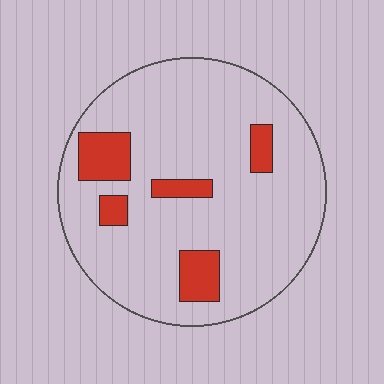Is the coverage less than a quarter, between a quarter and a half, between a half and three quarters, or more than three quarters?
Less than a quarter.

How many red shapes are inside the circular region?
5.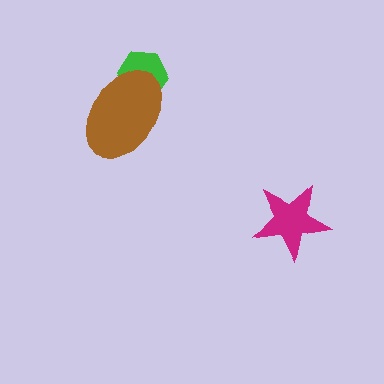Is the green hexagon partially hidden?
Yes, it is partially covered by another shape.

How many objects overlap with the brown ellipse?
1 object overlaps with the brown ellipse.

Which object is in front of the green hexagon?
The brown ellipse is in front of the green hexagon.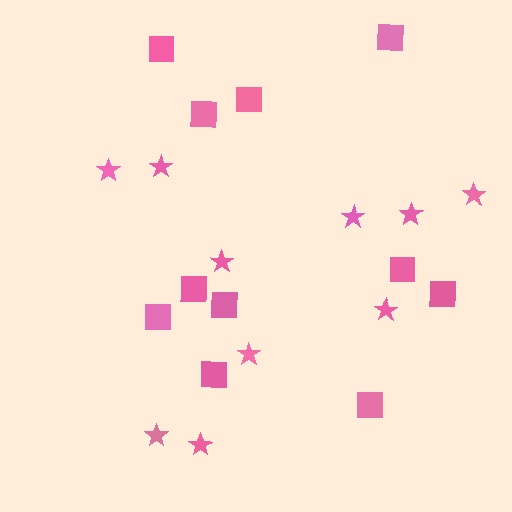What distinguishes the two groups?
There are 2 groups: one group of squares (11) and one group of stars (10).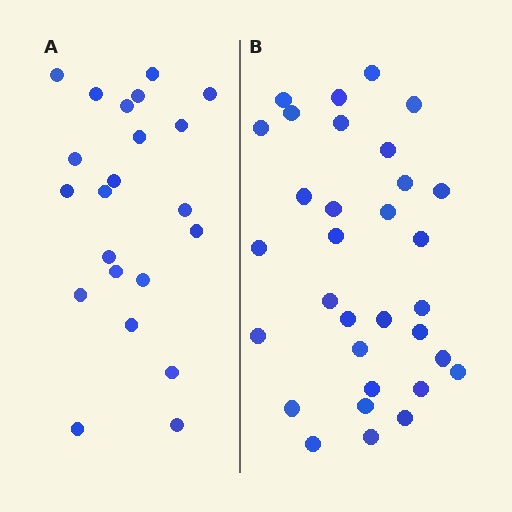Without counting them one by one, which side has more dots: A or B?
Region B (the right region) has more dots.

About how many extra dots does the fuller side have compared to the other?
Region B has roughly 10 or so more dots than region A.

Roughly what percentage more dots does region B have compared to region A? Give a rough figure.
About 45% more.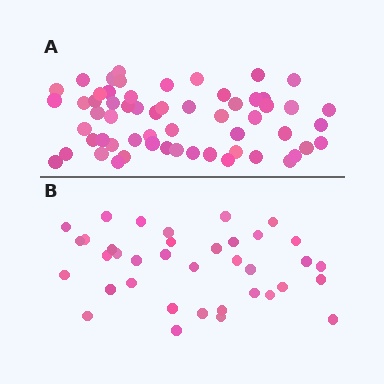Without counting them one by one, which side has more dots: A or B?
Region A (the top region) has more dots.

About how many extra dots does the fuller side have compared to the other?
Region A has approximately 20 more dots than region B.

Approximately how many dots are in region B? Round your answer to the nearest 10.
About 40 dots. (The exact count is 37, which rounds to 40.)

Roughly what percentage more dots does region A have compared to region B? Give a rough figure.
About 60% more.